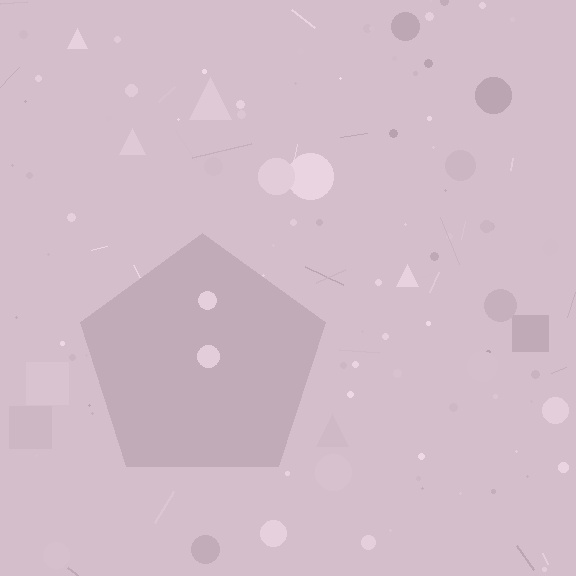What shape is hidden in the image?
A pentagon is hidden in the image.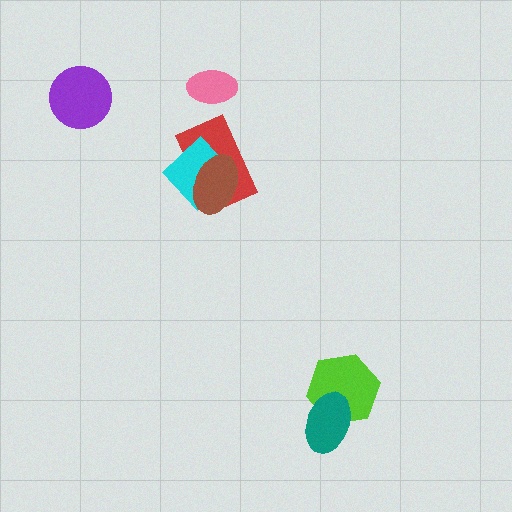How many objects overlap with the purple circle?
0 objects overlap with the purple circle.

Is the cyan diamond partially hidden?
Yes, it is partially covered by another shape.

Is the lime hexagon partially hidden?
Yes, it is partially covered by another shape.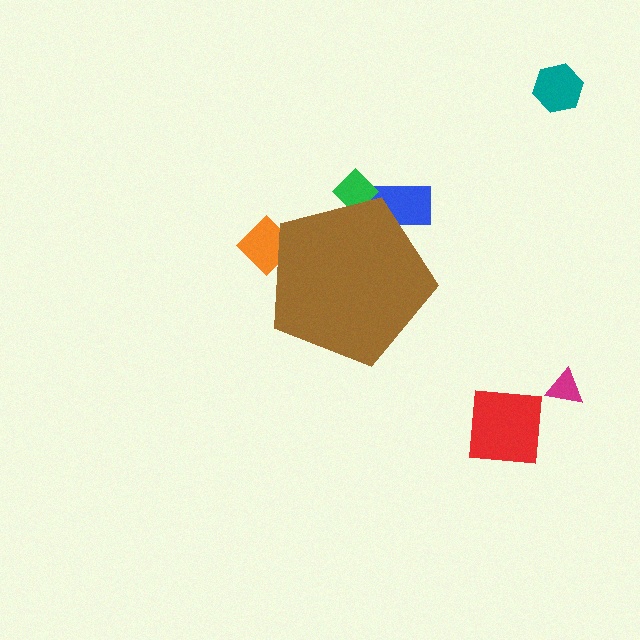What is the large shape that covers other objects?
A brown pentagon.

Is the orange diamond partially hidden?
Yes, the orange diamond is partially hidden behind the brown pentagon.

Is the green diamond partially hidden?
Yes, the green diamond is partially hidden behind the brown pentagon.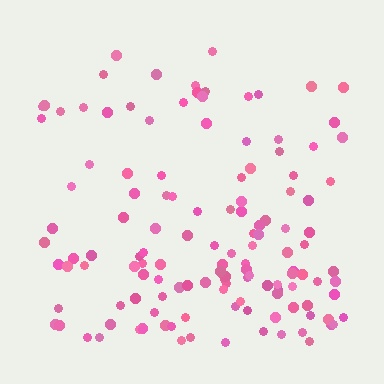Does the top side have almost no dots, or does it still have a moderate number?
Still a moderate number, just noticeably fewer than the bottom.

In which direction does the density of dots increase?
From top to bottom, with the bottom side densest.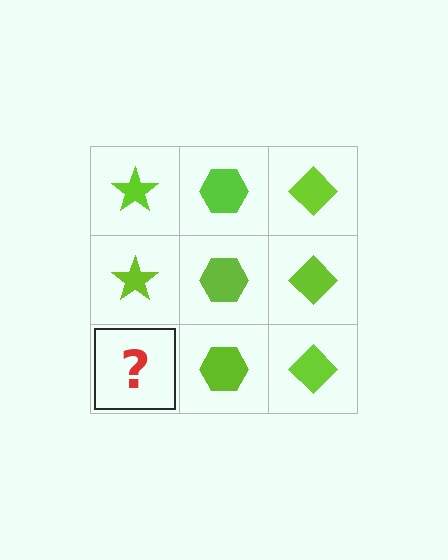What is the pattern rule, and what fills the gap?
The rule is that each column has a consistent shape. The gap should be filled with a lime star.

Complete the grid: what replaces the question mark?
The question mark should be replaced with a lime star.